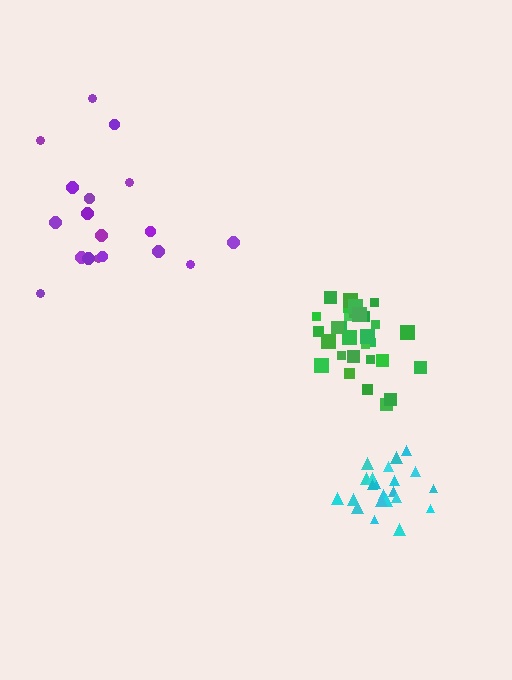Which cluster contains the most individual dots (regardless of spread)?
Green (32).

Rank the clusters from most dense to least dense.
cyan, green, purple.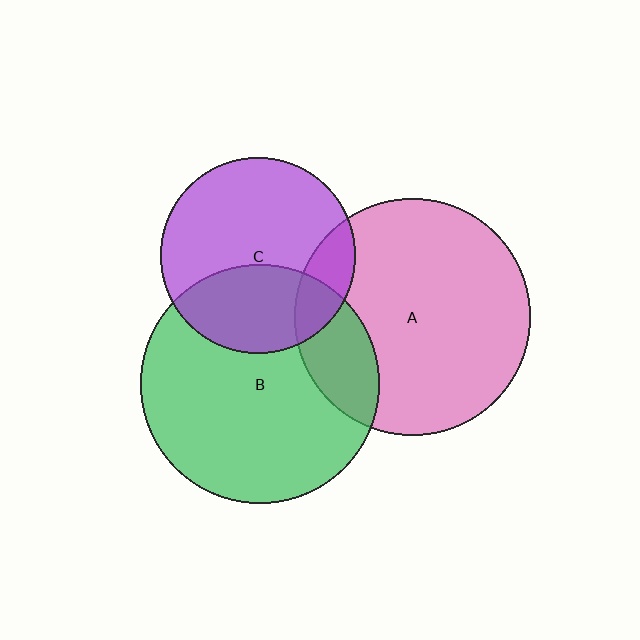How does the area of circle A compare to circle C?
Approximately 1.5 times.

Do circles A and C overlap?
Yes.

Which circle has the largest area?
Circle B (green).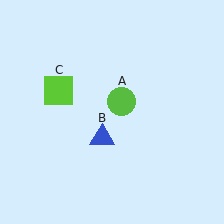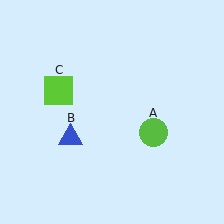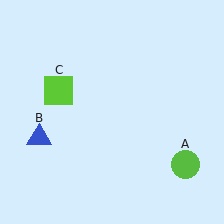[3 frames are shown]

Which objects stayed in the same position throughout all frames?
Lime square (object C) remained stationary.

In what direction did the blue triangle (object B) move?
The blue triangle (object B) moved left.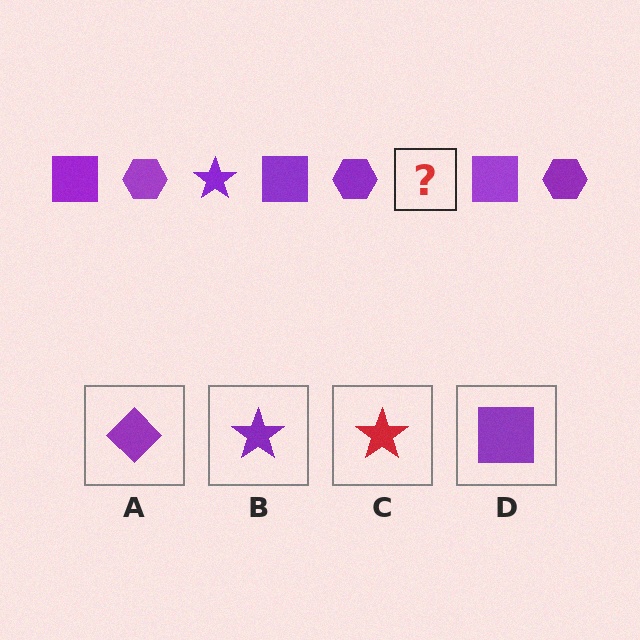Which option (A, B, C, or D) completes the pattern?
B.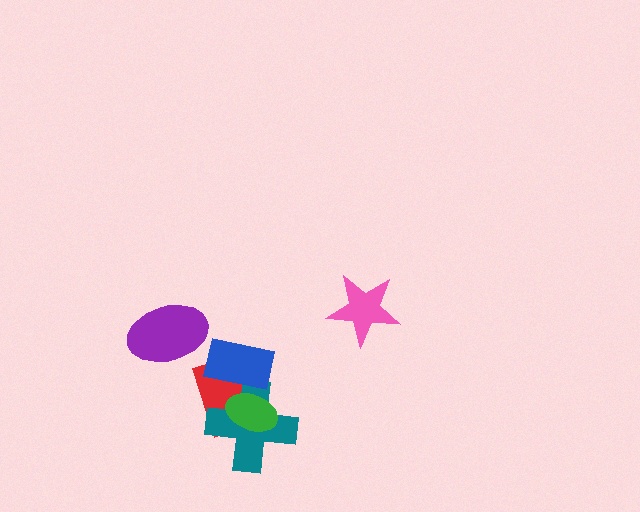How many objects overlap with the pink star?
0 objects overlap with the pink star.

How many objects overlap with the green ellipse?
3 objects overlap with the green ellipse.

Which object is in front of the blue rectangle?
The green ellipse is in front of the blue rectangle.